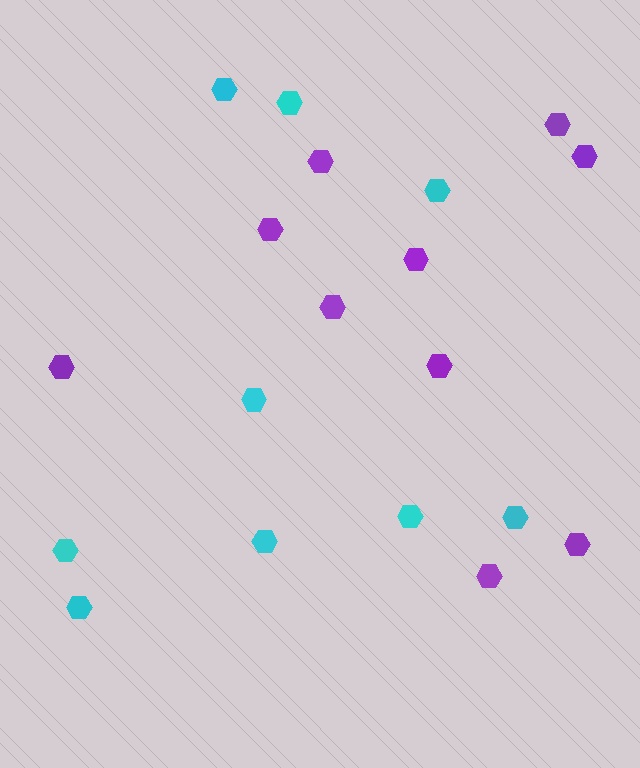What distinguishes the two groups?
There are 2 groups: one group of cyan hexagons (9) and one group of purple hexagons (10).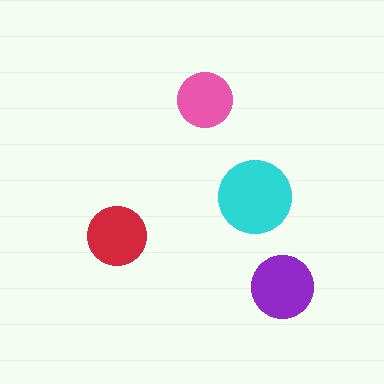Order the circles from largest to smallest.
the cyan one, the purple one, the red one, the pink one.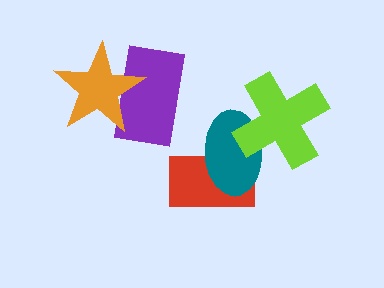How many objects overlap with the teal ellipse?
2 objects overlap with the teal ellipse.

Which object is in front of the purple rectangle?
The orange star is in front of the purple rectangle.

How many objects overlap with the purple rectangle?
1 object overlaps with the purple rectangle.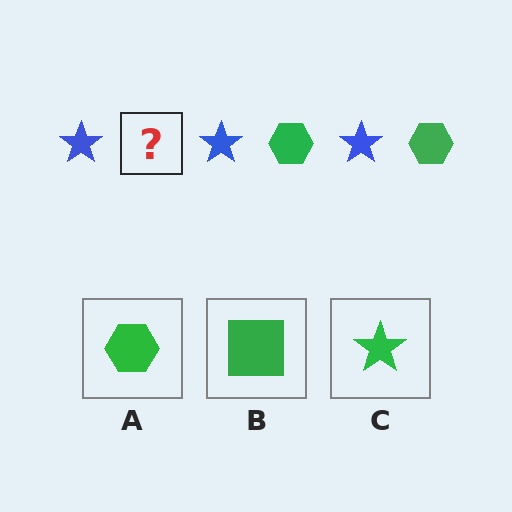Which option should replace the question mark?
Option A.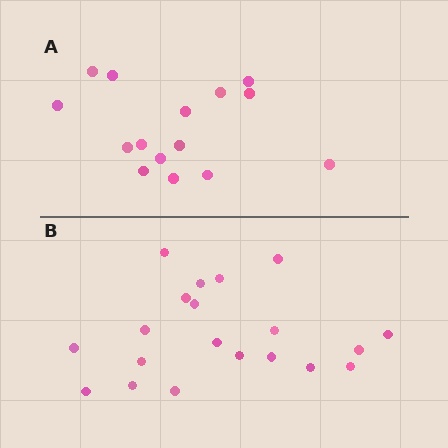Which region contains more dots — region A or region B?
Region B (the bottom region) has more dots.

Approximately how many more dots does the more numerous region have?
Region B has about 5 more dots than region A.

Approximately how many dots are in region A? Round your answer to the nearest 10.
About 20 dots. (The exact count is 15, which rounds to 20.)